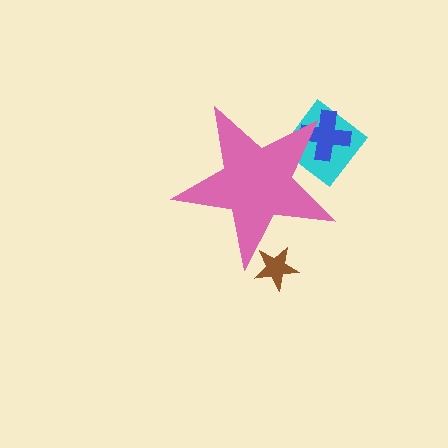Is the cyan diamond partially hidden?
Yes, the cyan diamond is partially hidden behind the pink star.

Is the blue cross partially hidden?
Yes, the blue cross is partially hidden behind the pink star.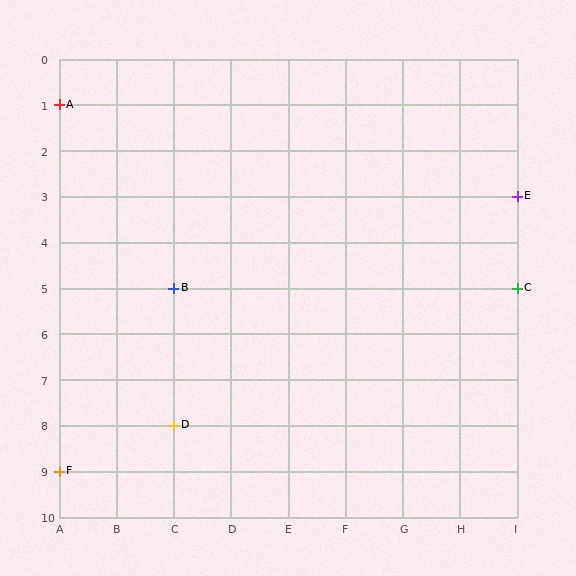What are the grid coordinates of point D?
Point D is at grid coordinates (C, 8).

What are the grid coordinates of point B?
Point B is at grid coordinates (C, 5).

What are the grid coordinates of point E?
Point E is at grid coordinates (I, 3).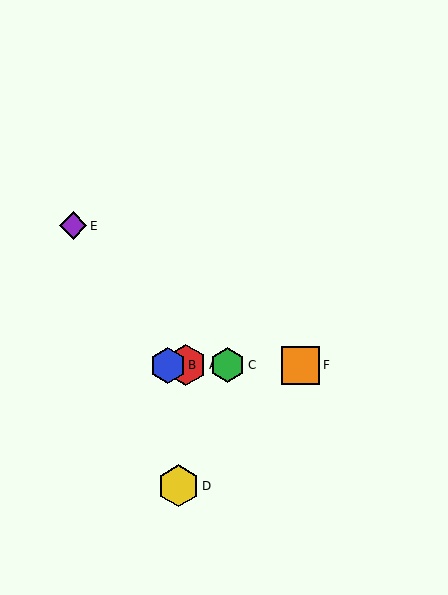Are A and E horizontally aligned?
No, A is at y≈365 and E is at y≈226.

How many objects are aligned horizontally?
4 objects (A, B, C, F) are aligned horizontally.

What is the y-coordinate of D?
Object D is at y≈486.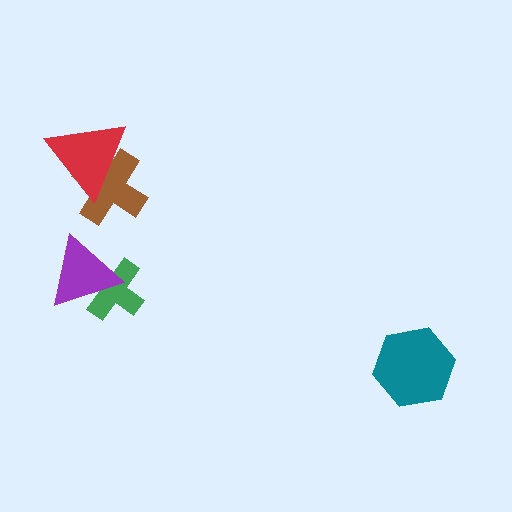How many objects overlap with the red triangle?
1 object overlaps with the red triangle.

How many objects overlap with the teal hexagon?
0 objects overlap with the teal hexagon.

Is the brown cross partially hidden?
Yes, it is partially covered by another shape.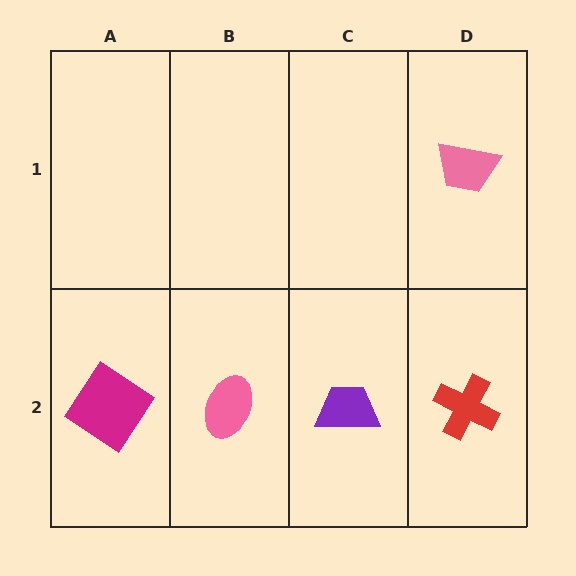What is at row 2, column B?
A pink ellipse.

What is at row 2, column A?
A magenta diamond.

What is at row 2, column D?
A red cross.